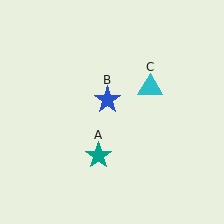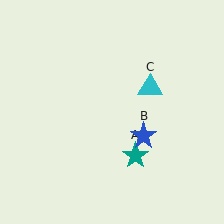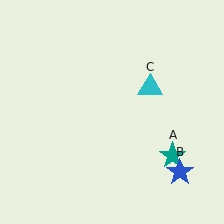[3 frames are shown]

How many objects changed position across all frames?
2 objects changed position: teal star (object A), blue star (object B).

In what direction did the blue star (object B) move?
The blue star (object B) moved down and to the right.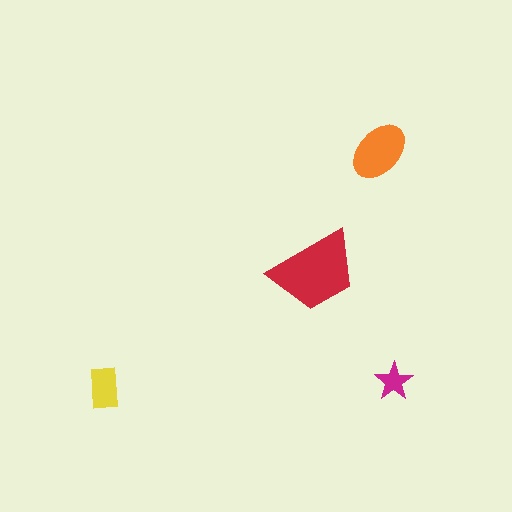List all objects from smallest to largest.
The magenta star, the yellow rectangle, the orange ellipse, the red trapezoid.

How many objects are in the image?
There are 4 objects in the image.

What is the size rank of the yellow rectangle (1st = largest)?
3rd.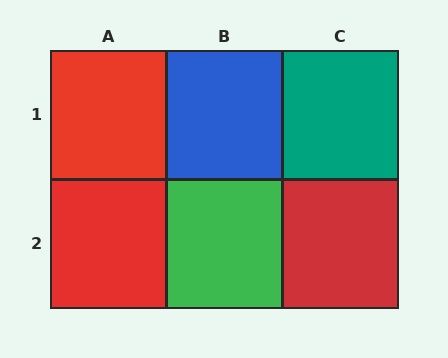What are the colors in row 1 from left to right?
Red, blue, teal.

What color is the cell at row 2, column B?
Green.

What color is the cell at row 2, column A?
Red.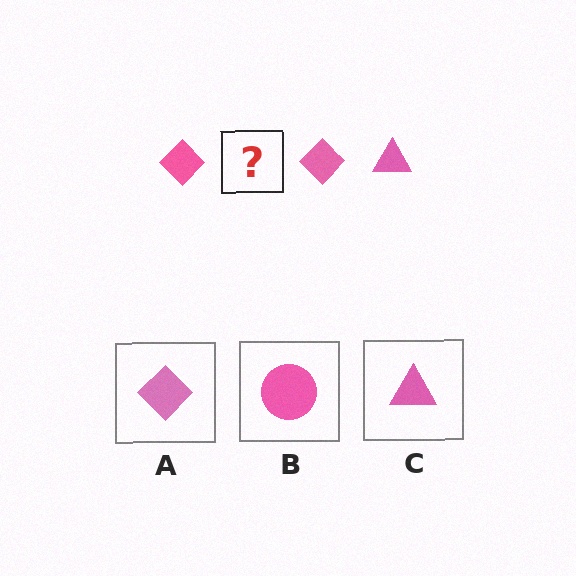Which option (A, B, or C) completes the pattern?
C.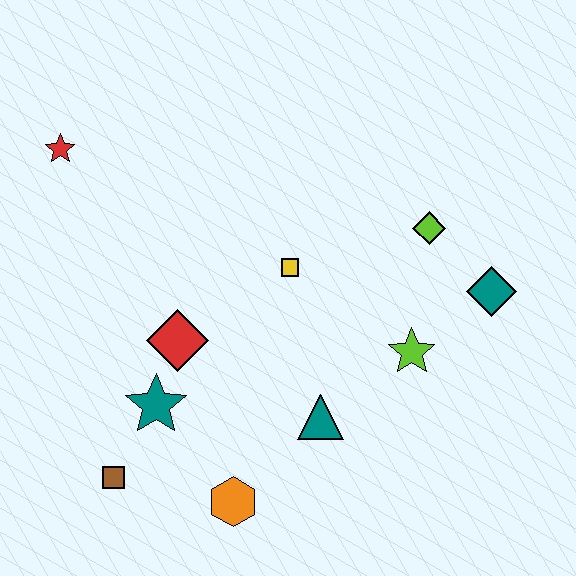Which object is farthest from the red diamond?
The teal diamond is farthest from the red diamond.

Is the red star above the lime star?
Yes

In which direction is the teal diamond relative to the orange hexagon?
The teal diamond is to the right of the orange hexagon.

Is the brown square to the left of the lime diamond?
Yes